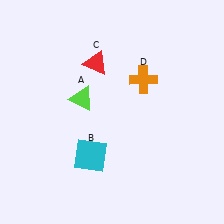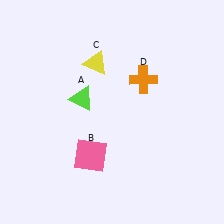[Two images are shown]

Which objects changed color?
B changed from cyan to pink. C changed from red to yellow.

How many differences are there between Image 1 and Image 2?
There are 2 differences between the two images.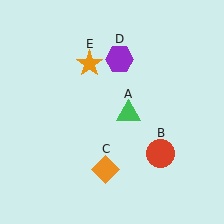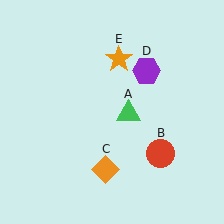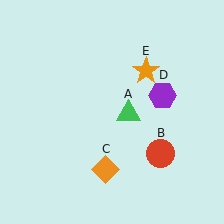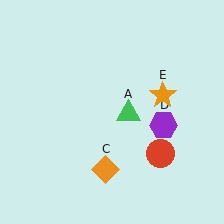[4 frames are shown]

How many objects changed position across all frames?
2 objects changed position: purple hexagon (object D), orange star (object E).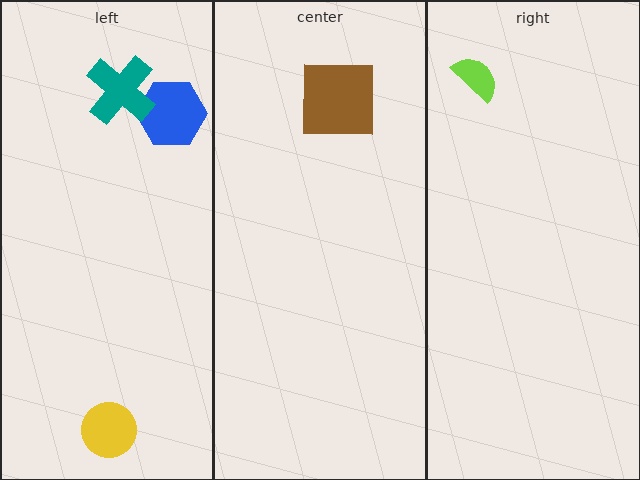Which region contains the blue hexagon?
The left region.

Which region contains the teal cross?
The left region.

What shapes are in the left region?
The blue hexagon, the teal cross, the yellow circle.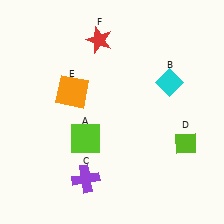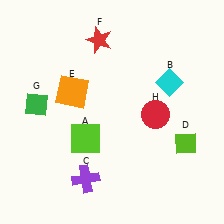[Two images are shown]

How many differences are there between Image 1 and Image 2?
There are 2 differences between the two images.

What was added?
A green diamond (G), a red circle (H) were added in Image 2.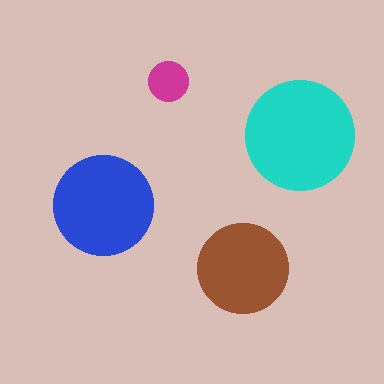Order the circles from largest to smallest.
the cyan one, the blue one, the brown one, the magenta one.